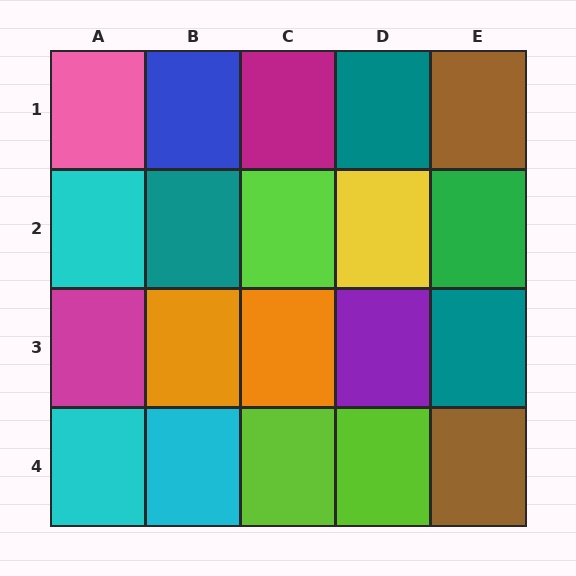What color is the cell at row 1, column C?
Magenta.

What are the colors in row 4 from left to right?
Cyan, cyan, lime, lime, brown.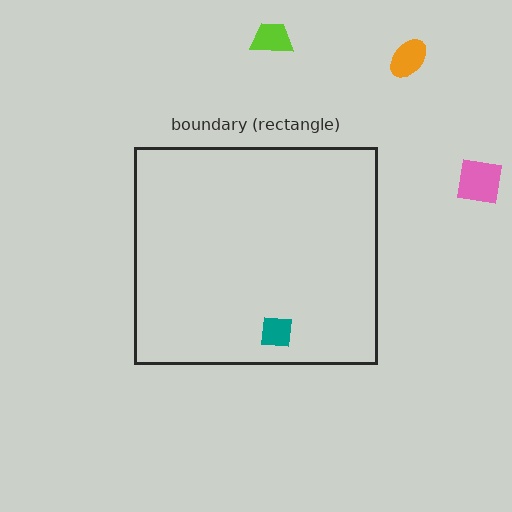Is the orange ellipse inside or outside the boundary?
Outside.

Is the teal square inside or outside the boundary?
Inside.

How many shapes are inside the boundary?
1 inside, 3 outside.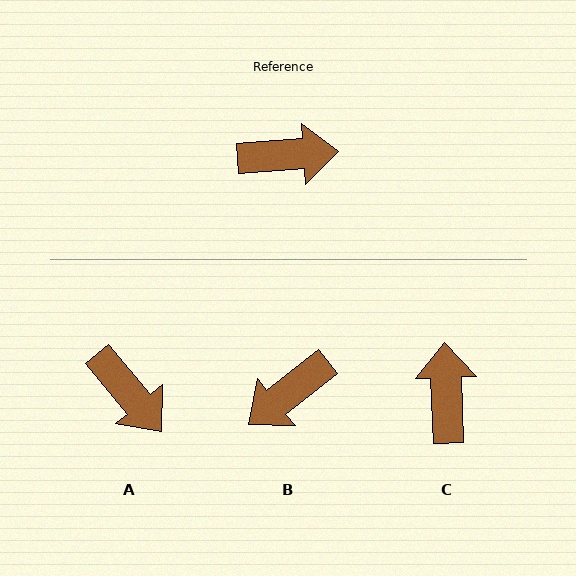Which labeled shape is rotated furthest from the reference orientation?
B, about 145 degrees away.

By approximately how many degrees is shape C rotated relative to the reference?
Approximately 88 degrees counter-clockwise.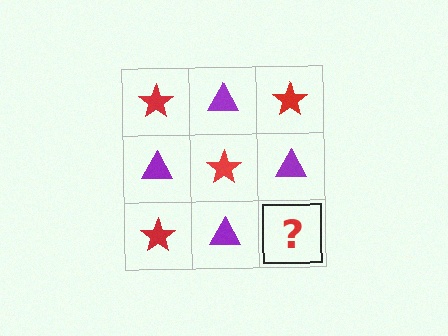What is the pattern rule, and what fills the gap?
The rule is that it alternates red star and purple triangle in a checkerboard pattern. The gap should be filled with a red star.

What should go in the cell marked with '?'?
The missing cell should contain a red star.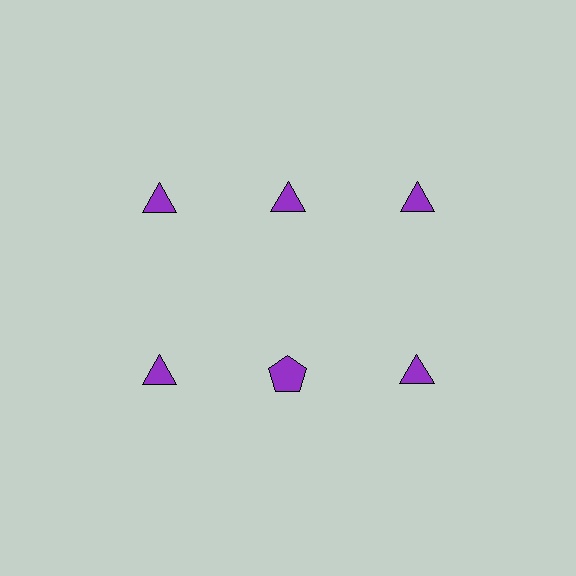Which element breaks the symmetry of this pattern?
The purple pentagon in the second row, second from left column breaks the symmetry. All other shapes are purple triangles.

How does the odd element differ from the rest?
It has a different shape: pentagon instead of triangle.